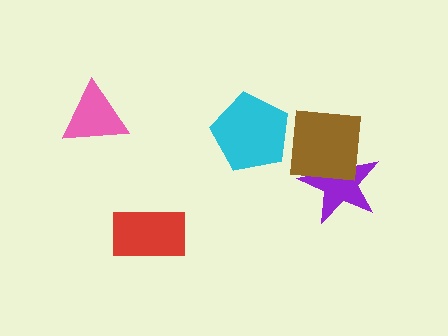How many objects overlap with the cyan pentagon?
1 object overlaps with the cyan pentagon.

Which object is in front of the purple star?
The brown square is in front of the purple star.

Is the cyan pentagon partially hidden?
Yes, it is partially covered by another shape.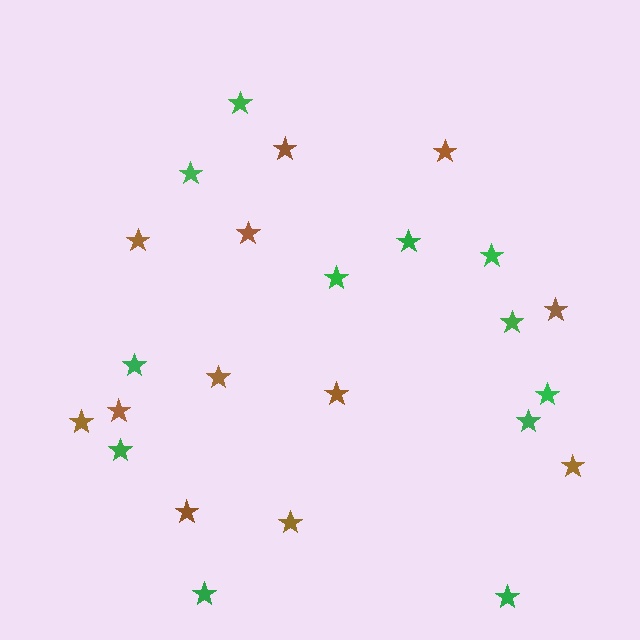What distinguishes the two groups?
There are 2 groups: one group of green stars (12) and one group of brown stars (12).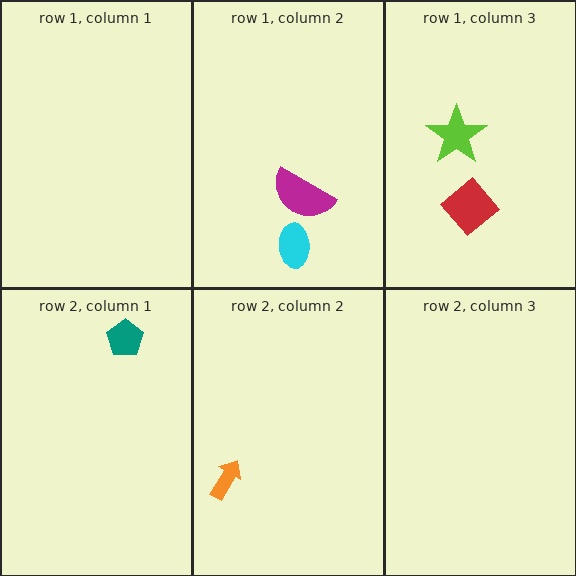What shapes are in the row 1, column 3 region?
The lime star, the red diamond.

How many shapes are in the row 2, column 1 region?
1.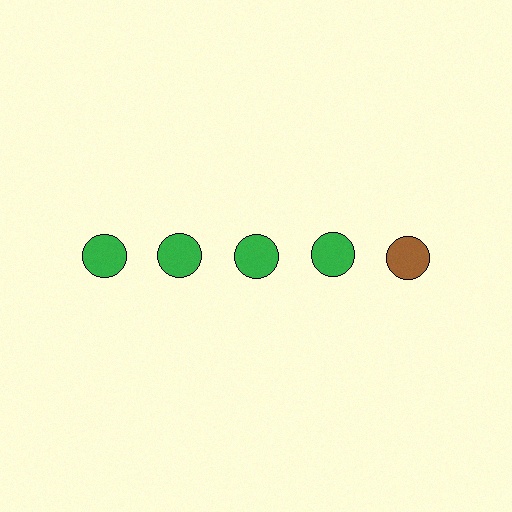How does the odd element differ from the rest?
It has a different color: brown instead of green.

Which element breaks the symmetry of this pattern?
The brown circle in the top row, rightmost column breaks the symmetry. All other shapes are green circles.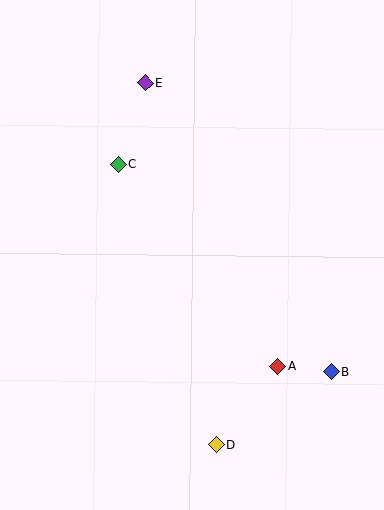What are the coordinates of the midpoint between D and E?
The midpoint between D and E is at (181, 264).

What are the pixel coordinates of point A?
Point A is at (277, 366).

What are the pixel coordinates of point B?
Point B is at (331, 371).